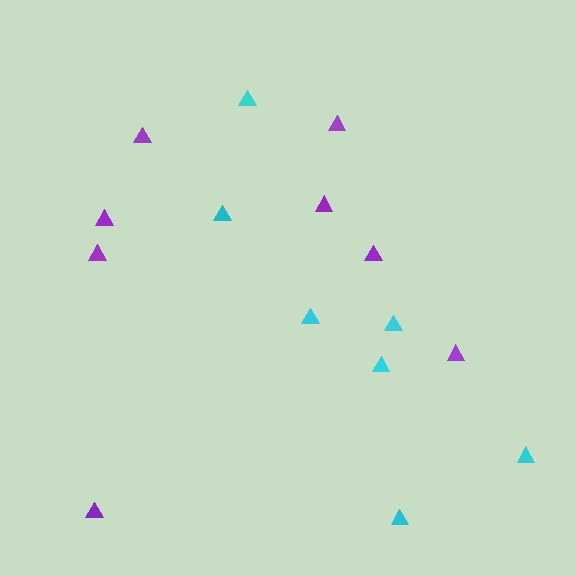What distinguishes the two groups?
There are 2 groups: one group of purple triangles (8) and one group of cyan triangles (7).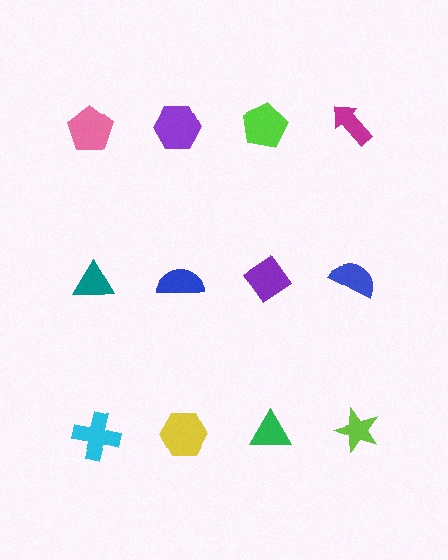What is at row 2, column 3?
A purple diamond.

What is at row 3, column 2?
A yellow hexagon.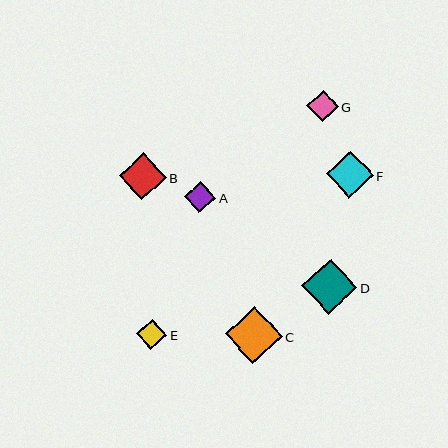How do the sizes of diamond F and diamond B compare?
Diamond F and diamond B are approximately the same size.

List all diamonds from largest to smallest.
From largest to smallest: C, D, F, B, G, A, E.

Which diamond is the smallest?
Diamond E is the smallest with a size of approximately 30 pixels.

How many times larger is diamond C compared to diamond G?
Diamond C is approximately 1.8 times the size of diamond G.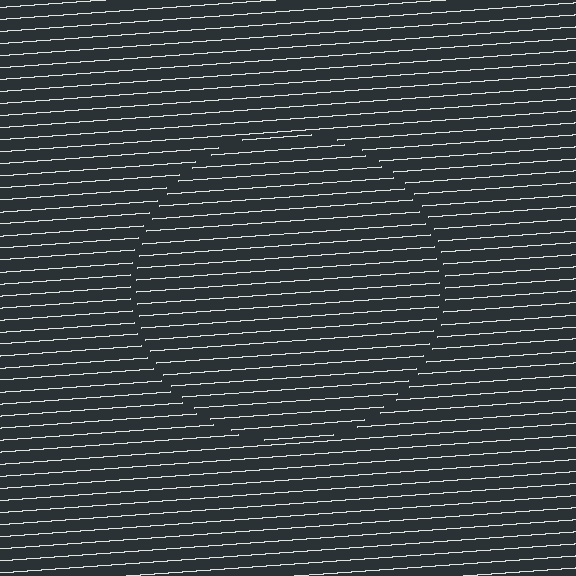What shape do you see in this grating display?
An illusory circle. The interior of the shape contains the same grating, shifted by half a period — the contour is defined by the phase discontinuity where line-ends from the inner and outer gratings abut.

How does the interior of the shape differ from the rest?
The interior of the shape contains the same grating, shifted by half a period — the contour is defined by the phase discontinuity where line-ends from the inner and outer gratings abut.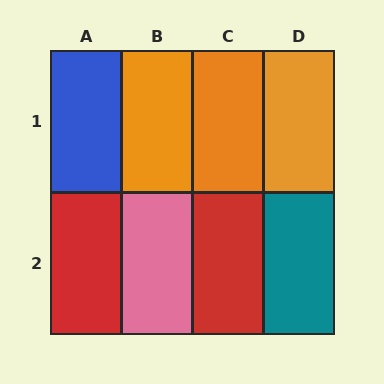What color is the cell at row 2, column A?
Red.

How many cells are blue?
1 cell is blue.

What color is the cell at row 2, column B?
Pink.